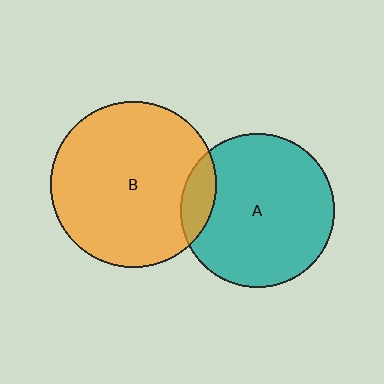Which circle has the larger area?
Circle B (orange).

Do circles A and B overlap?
Yes.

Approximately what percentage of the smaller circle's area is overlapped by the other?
Approximately 10%.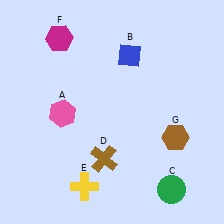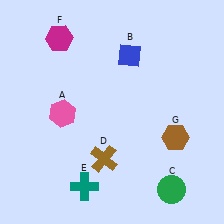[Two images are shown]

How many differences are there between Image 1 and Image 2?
There is 1 difference between the two images.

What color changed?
The cross (E) changed from yellow in Image 1 to teal in Image 2.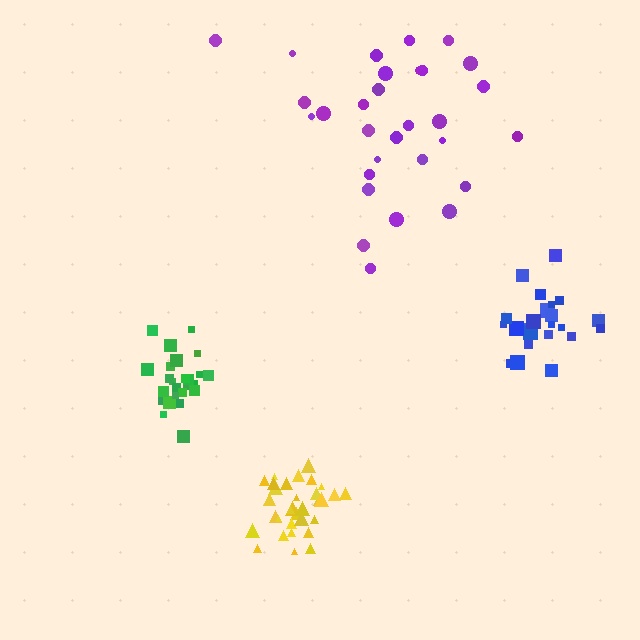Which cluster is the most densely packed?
Green.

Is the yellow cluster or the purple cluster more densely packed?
Yellow.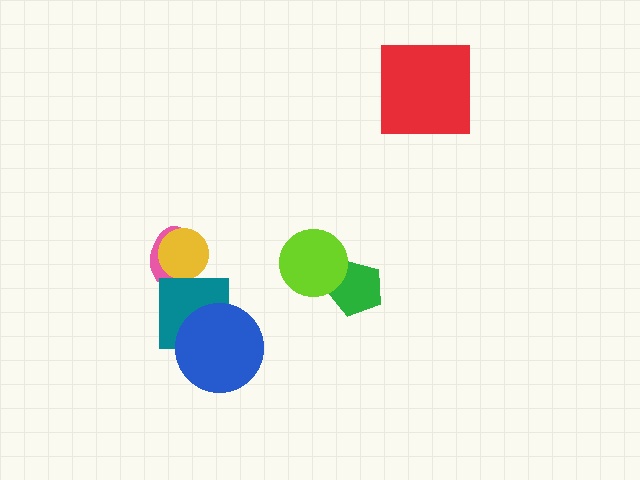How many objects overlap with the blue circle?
1 object overlaps with the blue circle.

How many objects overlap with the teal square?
1 object overlaps with the teal square.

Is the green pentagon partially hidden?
Yes, it is partially covered by another shape.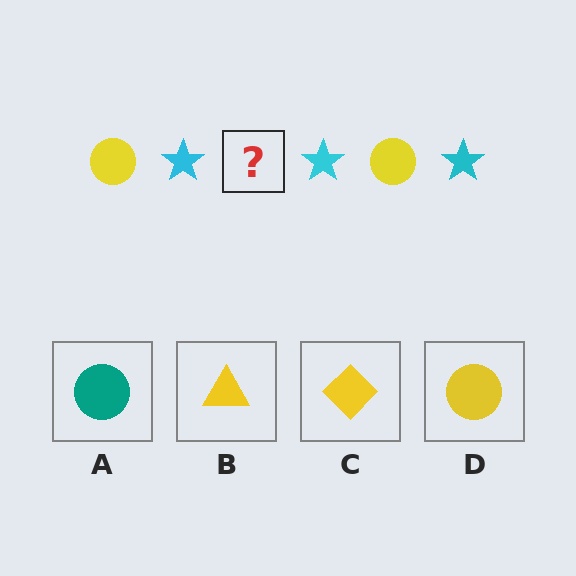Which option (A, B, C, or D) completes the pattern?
D.